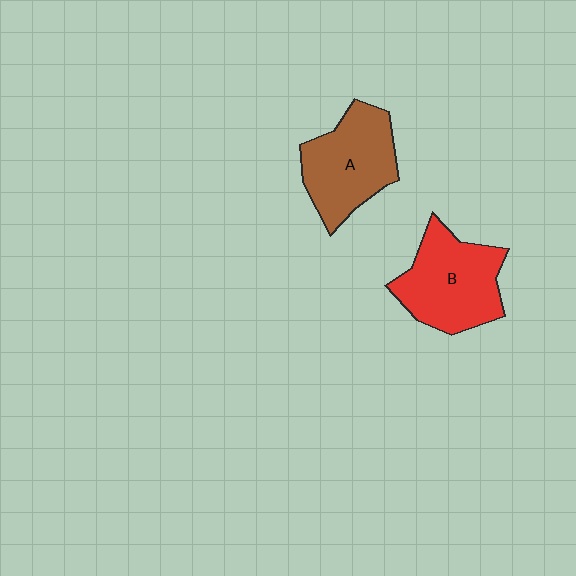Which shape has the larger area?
Shape B (red).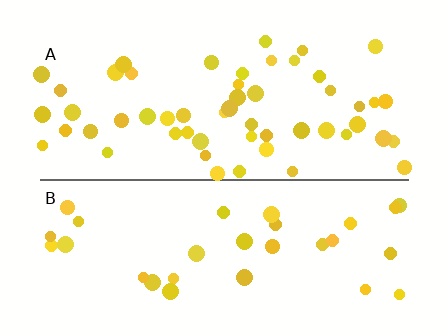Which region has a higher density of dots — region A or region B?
A (the top).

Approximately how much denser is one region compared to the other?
Approximately 1.7× — region A over region B.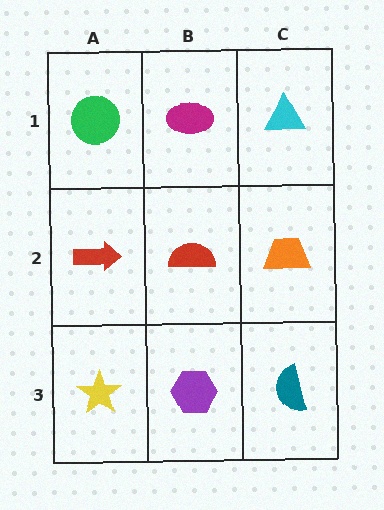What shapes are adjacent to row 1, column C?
An orange trapezoid (row 2, column C), a magenta ellipse (row 1, column B).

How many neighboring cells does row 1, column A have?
2.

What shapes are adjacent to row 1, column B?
A red semicircle (row 2, column B), a green circle (row 1, column A), a cyan triangle (row 1, column C).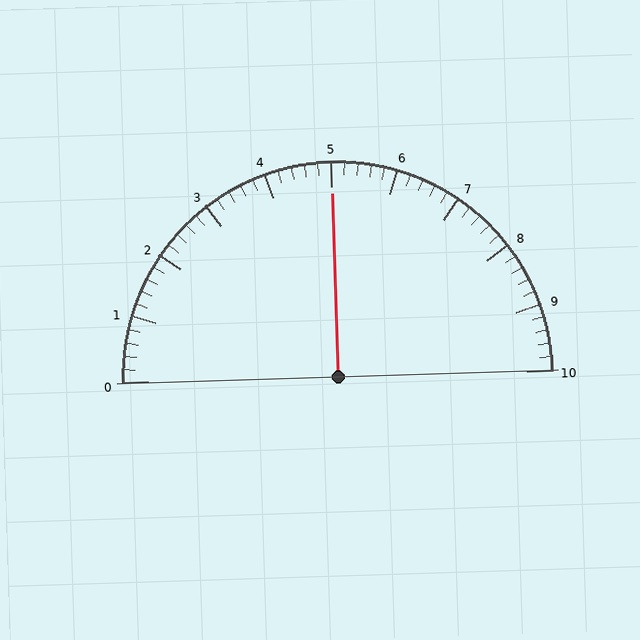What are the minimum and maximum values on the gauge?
The gauge ranges from 0 to 10.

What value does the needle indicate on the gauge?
The needle indicates approximately 5.0.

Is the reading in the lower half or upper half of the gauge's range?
The reading is in the upper half of the range (0 to 10).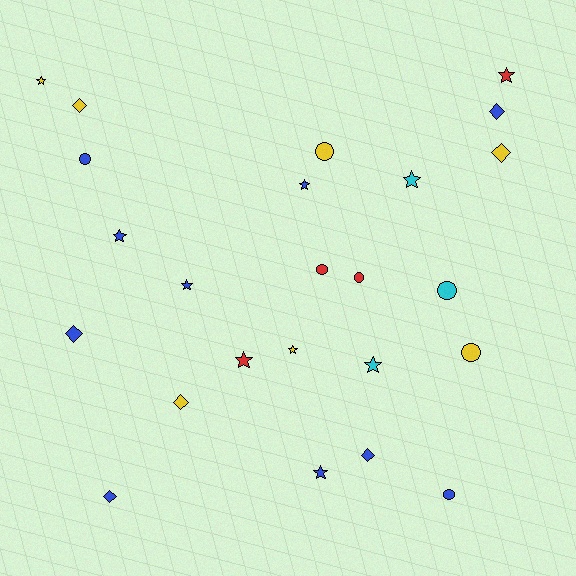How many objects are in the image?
There are 24 objects.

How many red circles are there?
There are 2 red circles.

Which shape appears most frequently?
Star, with 10 objects.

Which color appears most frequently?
Blue, with 10 objects.